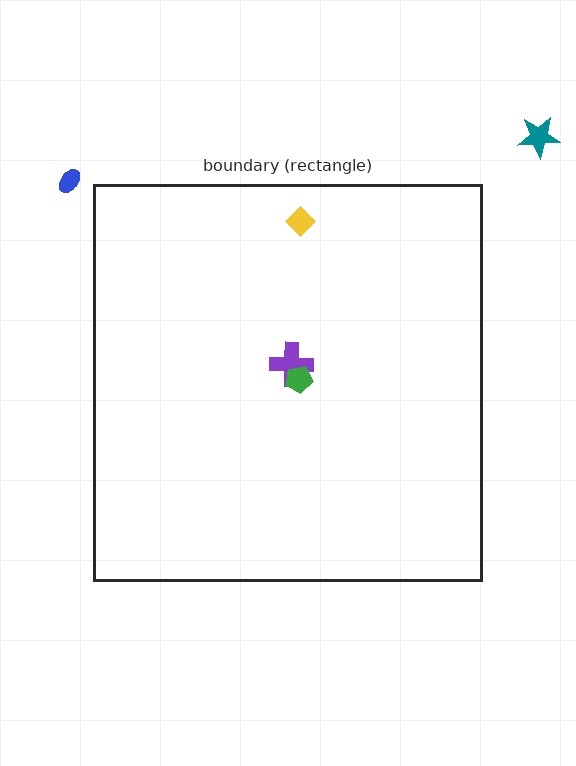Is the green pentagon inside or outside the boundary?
Inside.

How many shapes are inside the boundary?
3 inside, 2 outside.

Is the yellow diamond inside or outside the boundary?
Inside.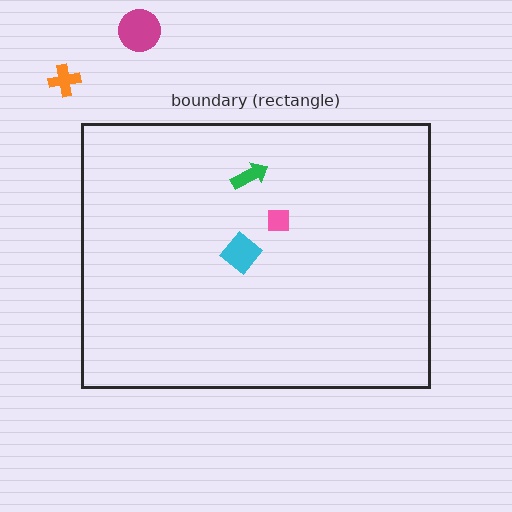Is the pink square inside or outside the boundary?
Inside.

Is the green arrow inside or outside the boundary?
Inside.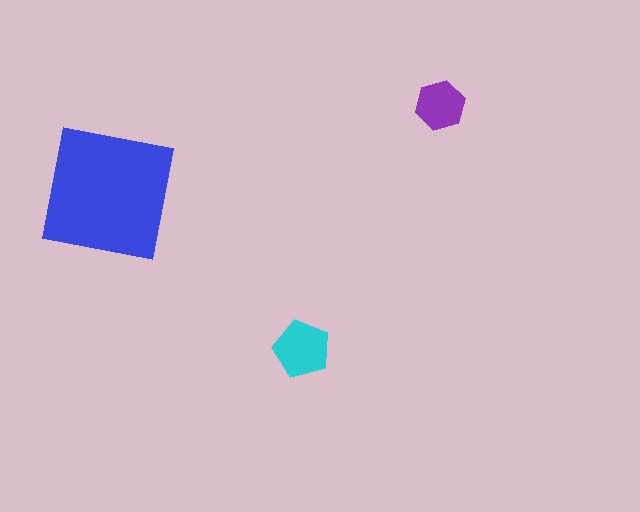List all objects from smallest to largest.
The purple hexagon, the cyan pentagon, the blue square.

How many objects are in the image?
There are 3 objects in the image.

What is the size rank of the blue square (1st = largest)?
1st.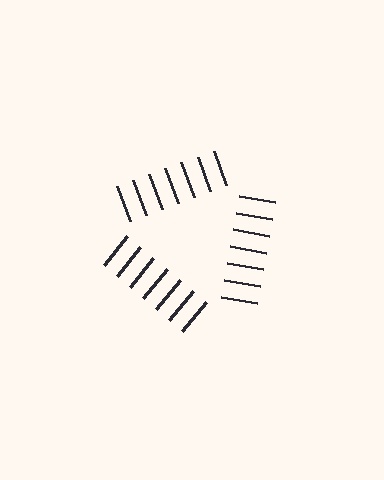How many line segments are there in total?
21 — 7 along each of the 3 edges.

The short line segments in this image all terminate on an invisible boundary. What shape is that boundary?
An illusory triangle — the line segments terminate on its edges but no continuous stroke is drawn.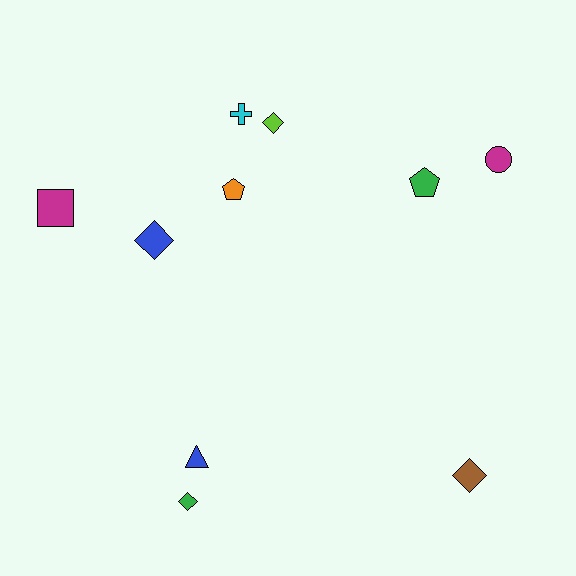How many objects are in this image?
There are 10 objects.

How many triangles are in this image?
There is 1 triangle.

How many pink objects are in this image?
There are no pink objects.